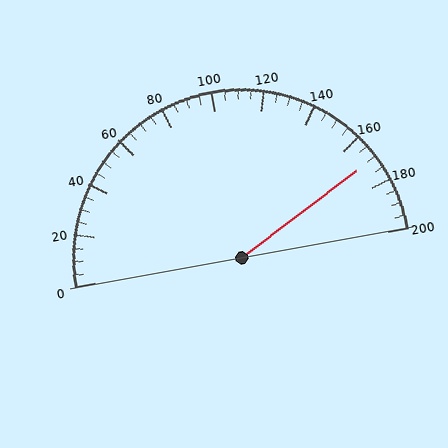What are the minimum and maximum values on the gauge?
The gauge ranges from 0 to 200.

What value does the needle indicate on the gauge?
The needle indicates approximately 170.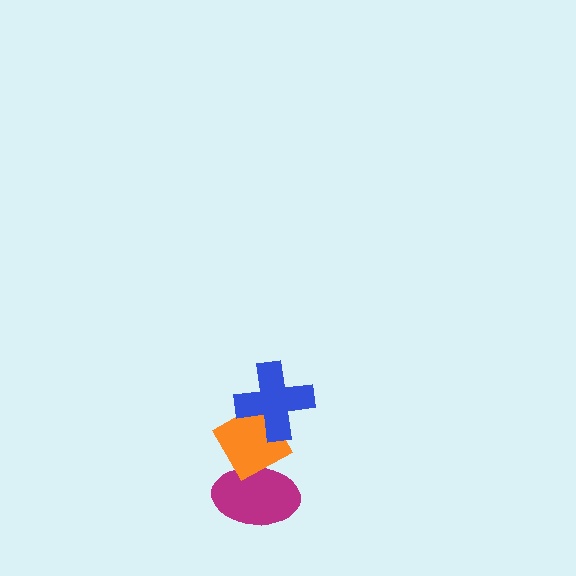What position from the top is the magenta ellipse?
The magenta ellipse is 3rd from the top.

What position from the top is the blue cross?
The blue cross is 1st from the top.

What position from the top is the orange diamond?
The orange diamond is 2nd from the top.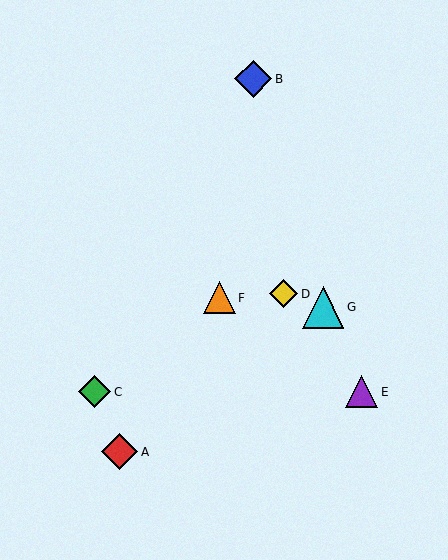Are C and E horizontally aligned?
Yes, both are at y≈392.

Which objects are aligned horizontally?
Objects C, E are aligned horizontally.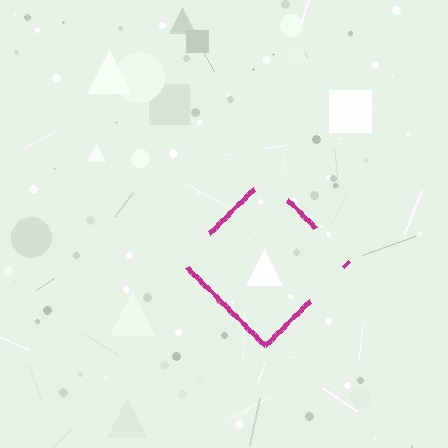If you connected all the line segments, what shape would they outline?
They would outline a diamond.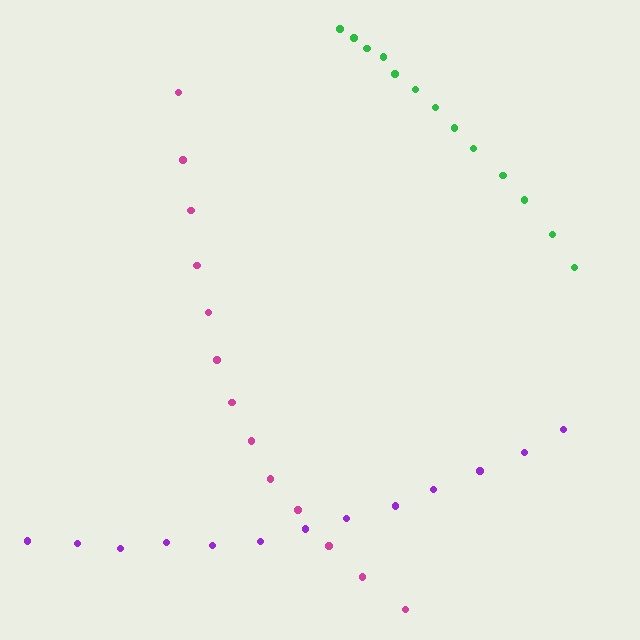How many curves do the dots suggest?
There are 3 distinct paths.